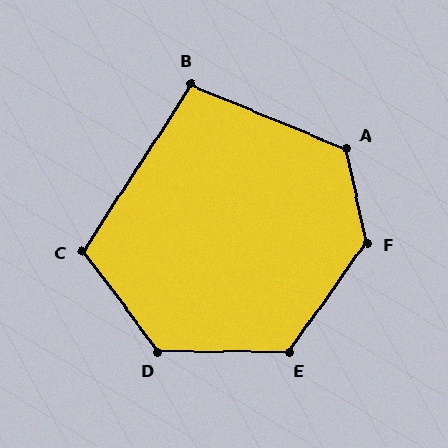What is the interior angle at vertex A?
Approximately 125 degrees (obtuse).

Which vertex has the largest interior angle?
F, at approximately 133 degrees.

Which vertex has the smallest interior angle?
B, at approximately 100 degrees.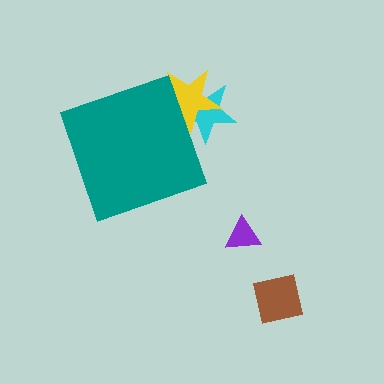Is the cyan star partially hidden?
Yes, the cyan star is partially hidden behind the teal diamond.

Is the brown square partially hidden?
No, the brown square is fully visible.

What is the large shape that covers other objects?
A teal diamond.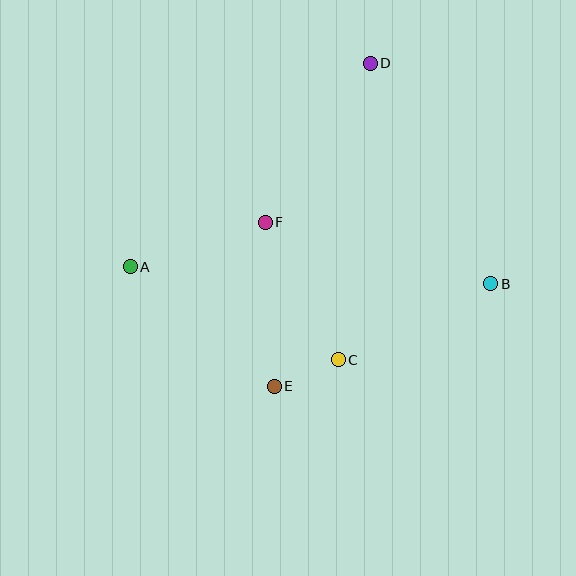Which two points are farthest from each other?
Points A and B are farthest from each other.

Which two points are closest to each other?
Points C and E are closest to each other.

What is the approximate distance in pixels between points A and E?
The distance between A and E is approximately 187 pixels.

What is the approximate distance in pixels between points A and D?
The distance between A and D is approximately 314 pixels.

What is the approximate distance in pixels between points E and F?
The distance between E and F is approximately 164 pixels.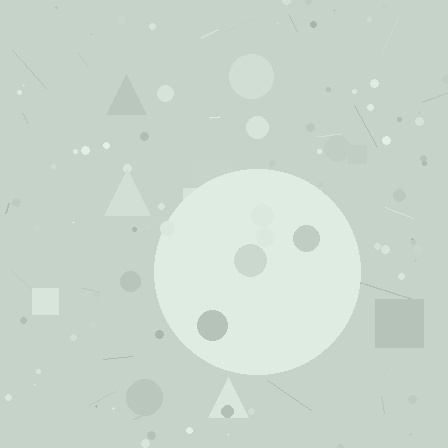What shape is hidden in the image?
A circle is hidden in the image.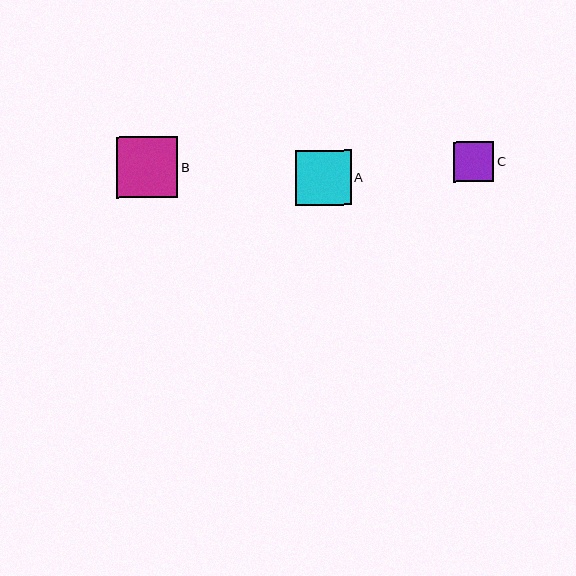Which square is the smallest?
Square C is the smallest with a size of approximately 40 pixels.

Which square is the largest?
Square B is the largest with a size of approximately 62 pixels.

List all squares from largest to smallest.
From largest to smallest: B, A, C.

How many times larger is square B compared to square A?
Square B is approximately 1.1 times the size of square A.